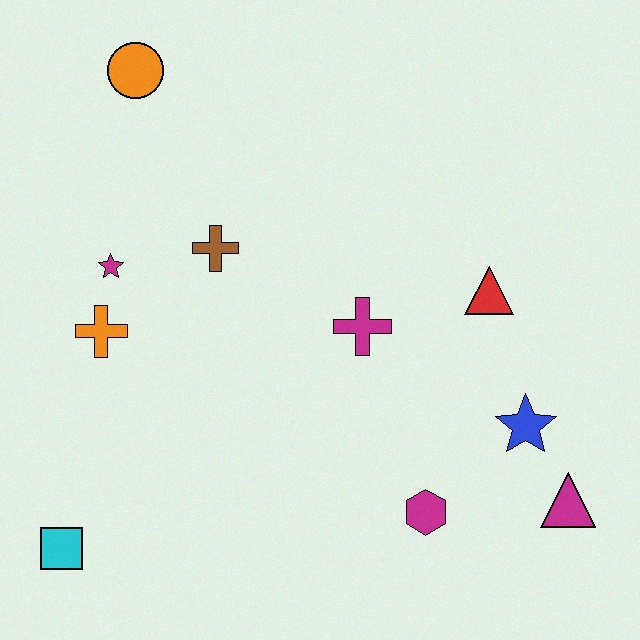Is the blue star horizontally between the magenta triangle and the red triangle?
Yes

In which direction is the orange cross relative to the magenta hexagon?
The orange cross is to the left of the magenta hexagon.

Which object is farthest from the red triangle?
The cyan square is farthest from the red triangle.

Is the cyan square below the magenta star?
Yes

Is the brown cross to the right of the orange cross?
Yes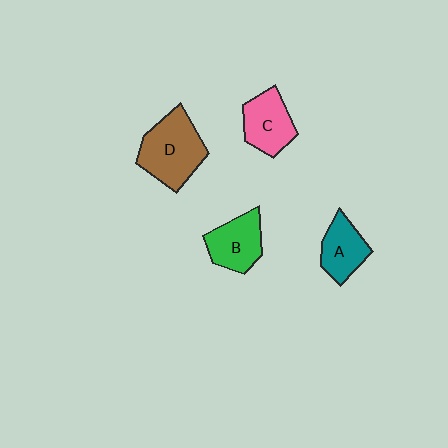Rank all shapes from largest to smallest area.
From largest to smallest: D (brown), B (green), C (pink), A (teal).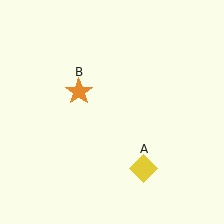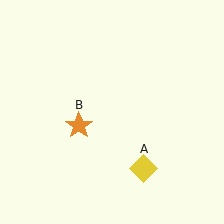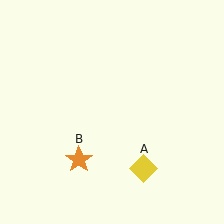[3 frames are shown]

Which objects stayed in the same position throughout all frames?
Yellow diamond (object A) remained stationary.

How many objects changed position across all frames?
1 object changed position: orange star (object B).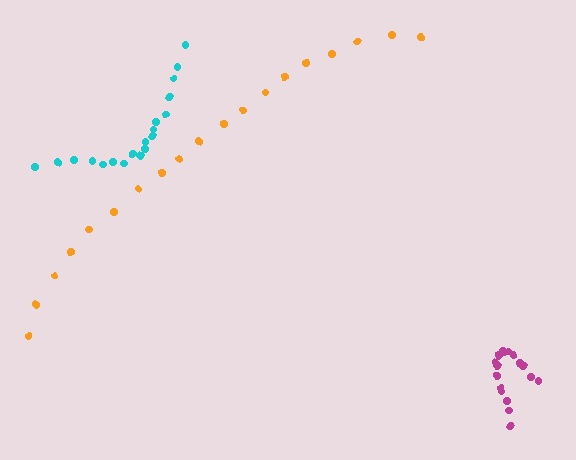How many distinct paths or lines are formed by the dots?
There are 3 distinct paths.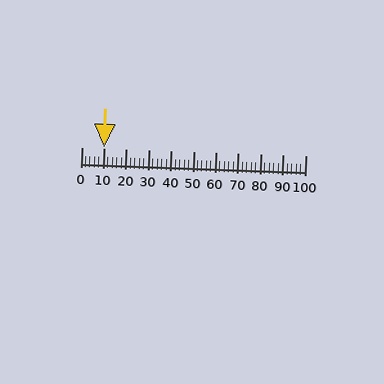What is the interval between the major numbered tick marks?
The major tick marks are spaced 10 units apart.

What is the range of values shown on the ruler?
The ruler shows values from 0 to 100.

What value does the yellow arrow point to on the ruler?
The yellow arrow points to approximately 10.